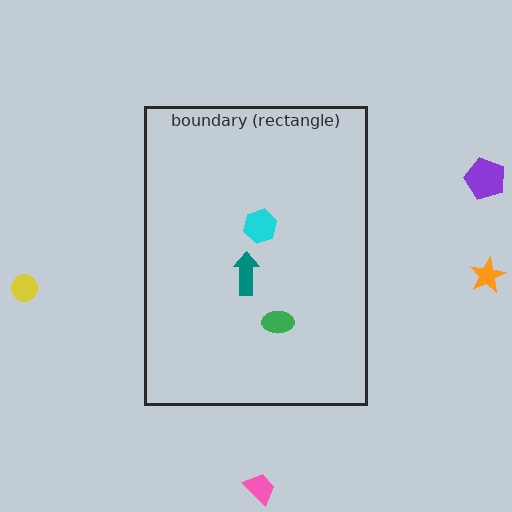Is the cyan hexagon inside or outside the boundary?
Inside.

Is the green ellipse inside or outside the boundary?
Inside.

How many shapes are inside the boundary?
3 inside, 4 outside.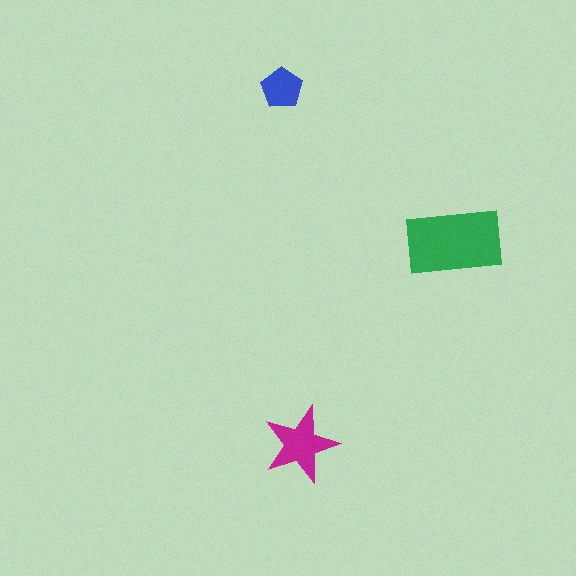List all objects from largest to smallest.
The green rectangle, the magenta star, the blue pentagon.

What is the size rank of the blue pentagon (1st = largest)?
3rd.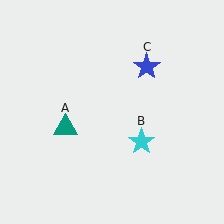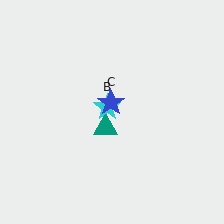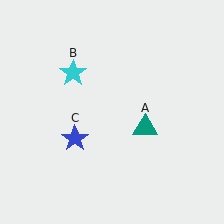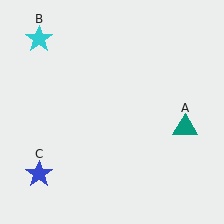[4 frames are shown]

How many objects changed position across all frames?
3 objects changed position: teal triangle (object A), cyan star (object B), blue star (object C).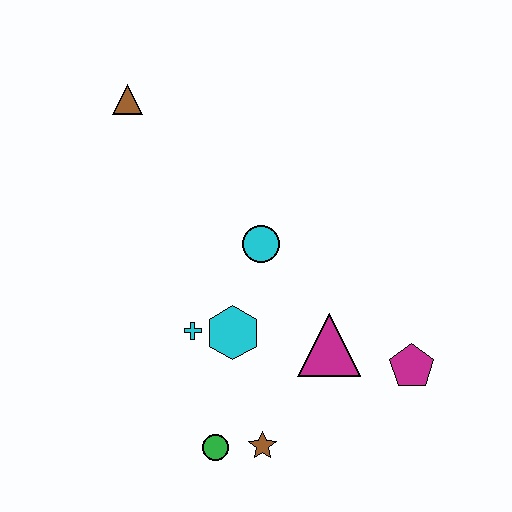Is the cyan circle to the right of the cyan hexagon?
Yes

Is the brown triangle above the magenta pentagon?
Yes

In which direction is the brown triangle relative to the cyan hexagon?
The brown triangle is above the cyan hexagon.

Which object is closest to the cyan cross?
The cyan hexagon is closest to the cyan cross.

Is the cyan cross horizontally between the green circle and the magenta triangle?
No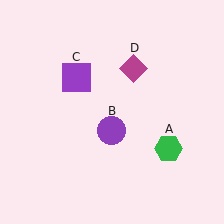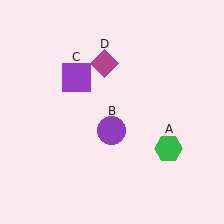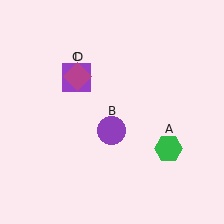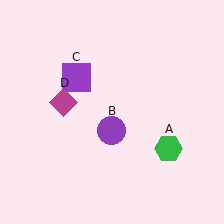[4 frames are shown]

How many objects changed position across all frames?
1 object changed position: magenta diamond (object D).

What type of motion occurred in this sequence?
The magenta diamond (object D) rotated counterclockwise around the center of the scene.